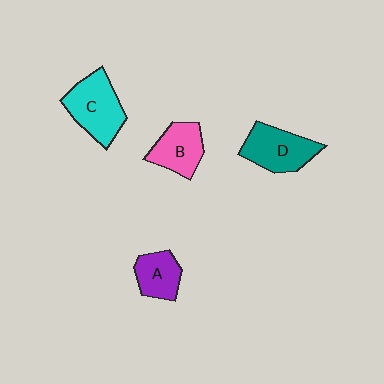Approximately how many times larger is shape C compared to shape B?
Approximately 1.3 times.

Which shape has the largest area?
Shape C (cyan).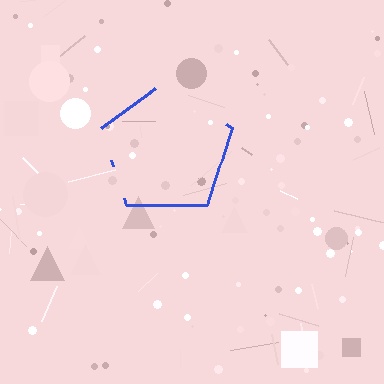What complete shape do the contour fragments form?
The contour fragments form a pentagon.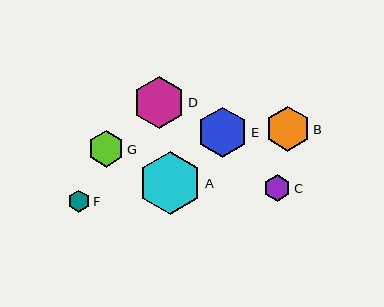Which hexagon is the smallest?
Hexagon F is the smallest with a size of approximately 22 pixels.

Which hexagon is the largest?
Hexagon A is the largest with a size of approximately 63 pixels.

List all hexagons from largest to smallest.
From largest to smallest: A, D, E, B, G, C, F.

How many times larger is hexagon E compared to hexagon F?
Hexagon E is approximately 2.3 times the size of hexagon F.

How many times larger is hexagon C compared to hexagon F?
Hexagon C is approximately 1.2 times the size of hexagon F.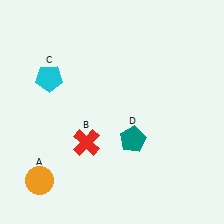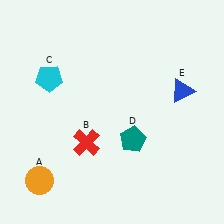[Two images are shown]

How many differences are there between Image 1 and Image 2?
There is 1 difference between the two images.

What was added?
A blue triangle (E) was added in Image 2.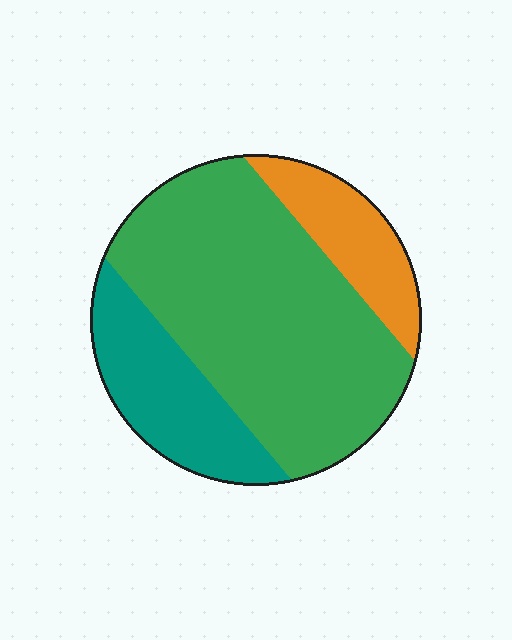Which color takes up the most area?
Green, at roughly 60%.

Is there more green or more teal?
Green.